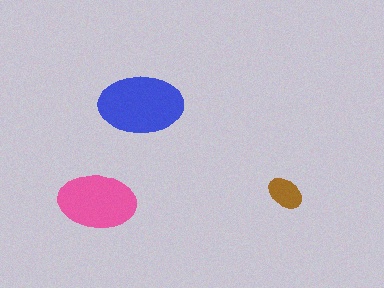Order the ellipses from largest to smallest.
the blue one, the pink one, the brown one.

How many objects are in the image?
There are 3 objects in the image.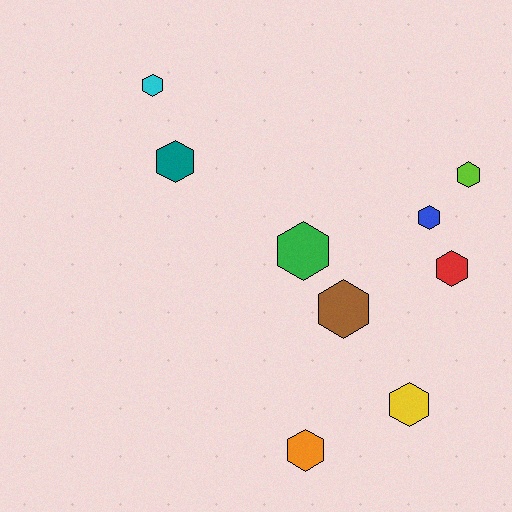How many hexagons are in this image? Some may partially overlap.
There are 9 hexagons.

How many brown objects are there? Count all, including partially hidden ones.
There is 1 brown object.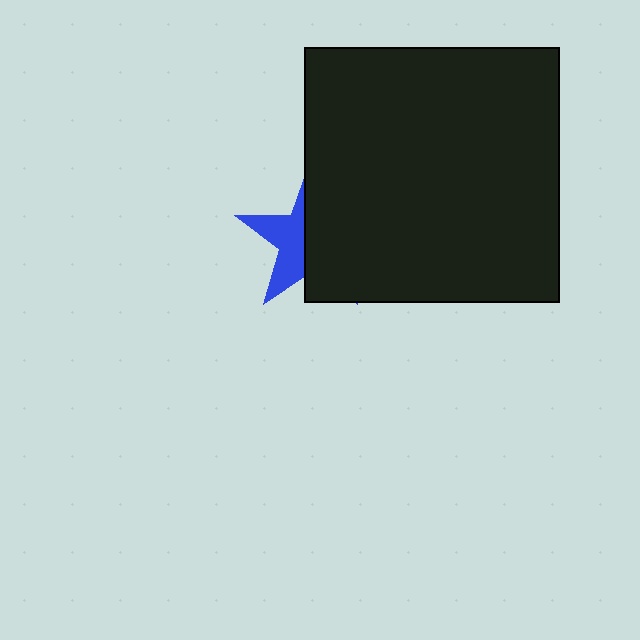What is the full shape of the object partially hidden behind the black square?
The partially hidden object is a blue star.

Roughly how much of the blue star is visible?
A small part of it is visible (roughly 41%).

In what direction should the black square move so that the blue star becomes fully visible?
The black square should move right. That is the shortest direction to clear the overlap and leave the blue star fully visible.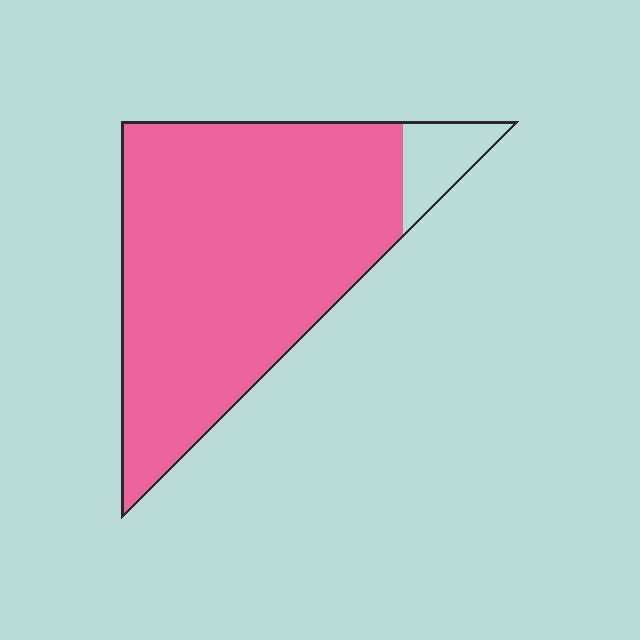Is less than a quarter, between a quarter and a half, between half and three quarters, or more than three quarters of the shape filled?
More than three quarters.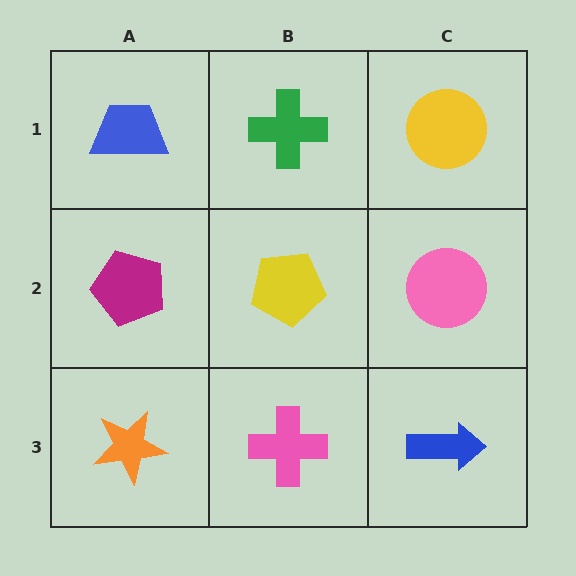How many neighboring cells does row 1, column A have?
2.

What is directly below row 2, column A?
An orange star.